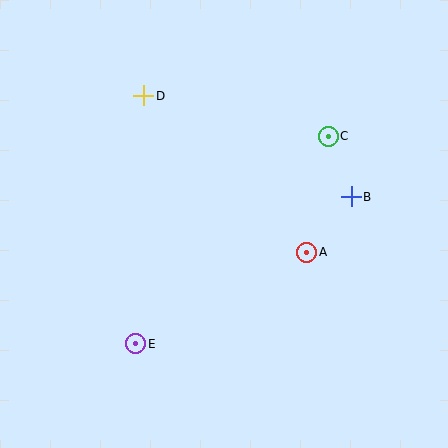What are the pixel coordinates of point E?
Point E is at (136, 344).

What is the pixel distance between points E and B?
The distance between E and B is 261 pixels.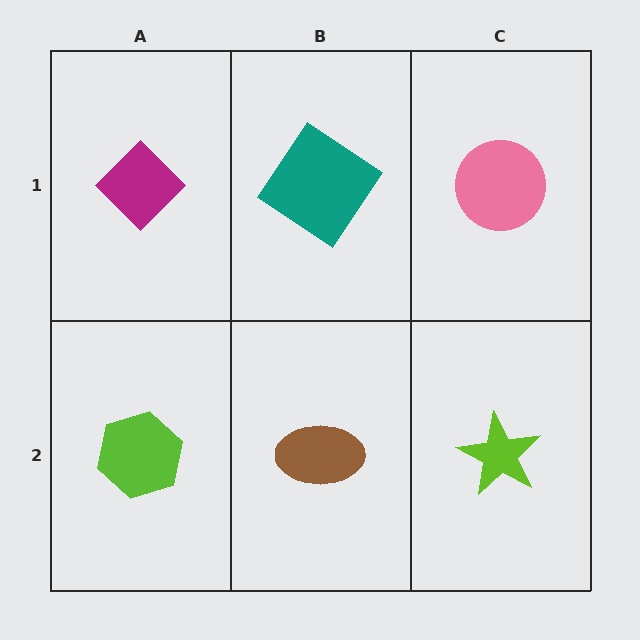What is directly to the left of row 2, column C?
A brown ellipse.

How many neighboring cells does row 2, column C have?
2.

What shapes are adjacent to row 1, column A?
A lime hexagon (row 2, column A), a teal diamond (row 1, column B).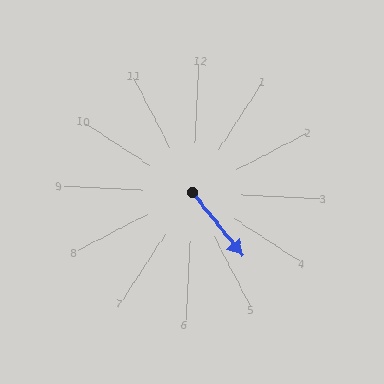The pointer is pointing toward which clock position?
Roughly 5 o'clock.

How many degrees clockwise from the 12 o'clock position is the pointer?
Approximately 139 degrees.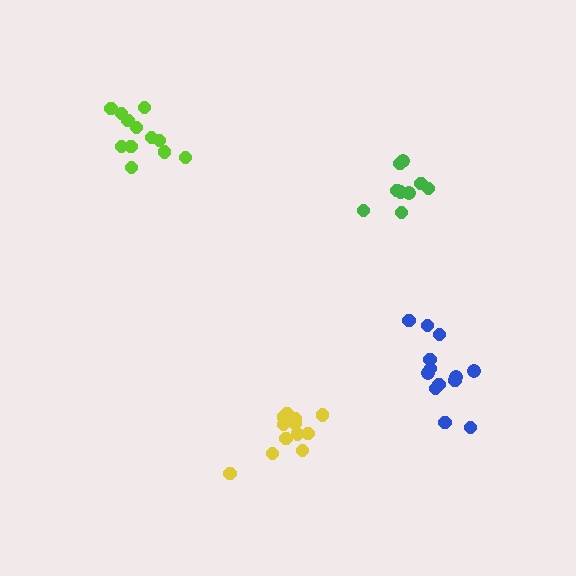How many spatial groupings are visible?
There are 4 spatial groupings.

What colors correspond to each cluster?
The clusters are colored: blue, green, lime, yellow.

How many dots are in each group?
Group 1: 13 dots, Group 2: 9 dots, Group 3: 12 dots, Group 4: 13 dots (47 total).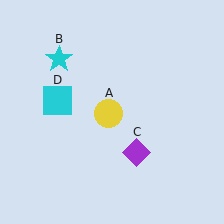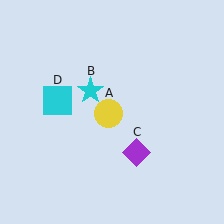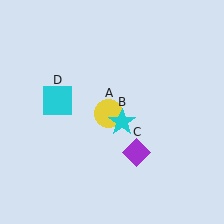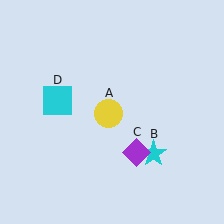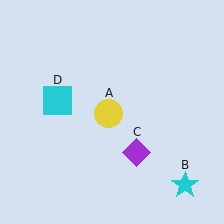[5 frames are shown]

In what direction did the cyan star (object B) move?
The cyan star (object B) moved down and to the right.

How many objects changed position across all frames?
1 object changed position: cyan star (object B).